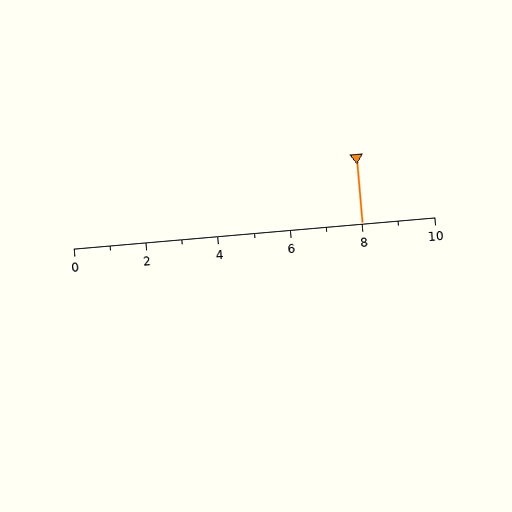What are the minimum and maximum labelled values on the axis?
The axis runs from 0 to 10.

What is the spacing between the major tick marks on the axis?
The major ticks are spaced 2 apart.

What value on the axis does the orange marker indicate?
The marker indicates approximately 8.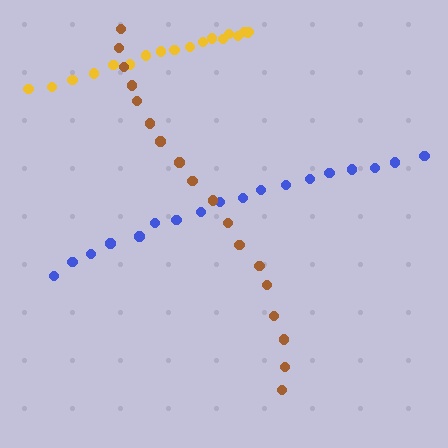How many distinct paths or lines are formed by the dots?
There are 3 distinct paths.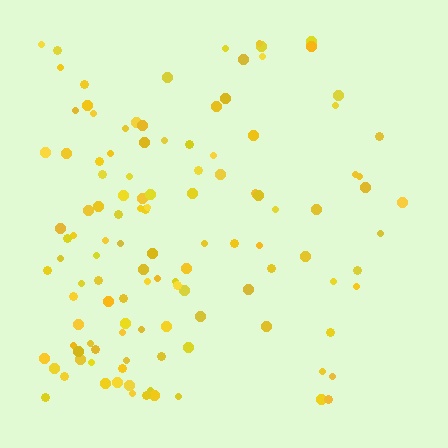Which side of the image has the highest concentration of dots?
The left.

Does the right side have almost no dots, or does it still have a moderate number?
Still a moderate number, just noticeably fewer than the left.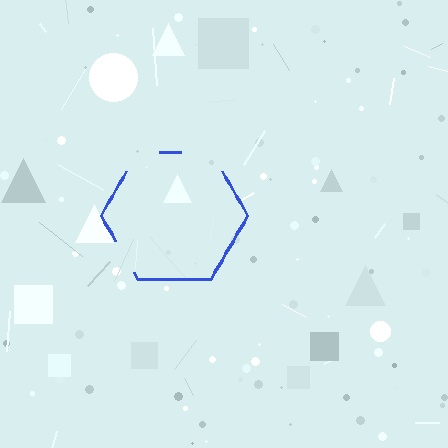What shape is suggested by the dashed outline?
The dashed outline suggests a hexagon.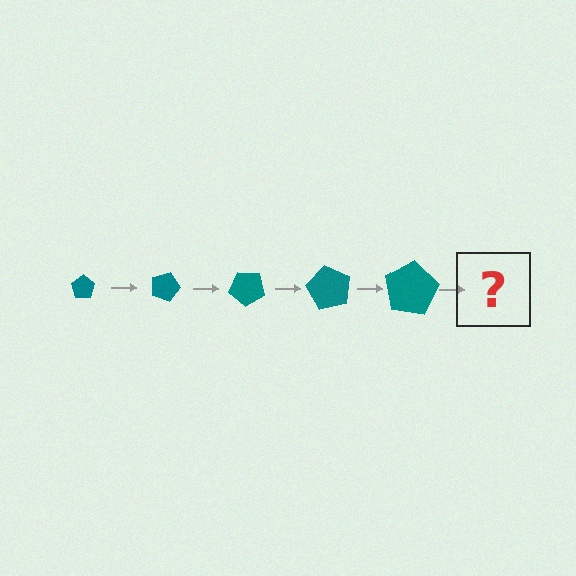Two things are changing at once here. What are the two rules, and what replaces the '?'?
The two rules are that the pentagon grows larger each step and it rotates 20 degrees each step. The '?' should be a pentagon, larger than the previous one and rotated 100 degrees from the start.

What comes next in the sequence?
The next element should be a pentagon, larger than the previous one and rotated 100 degrees from the start.